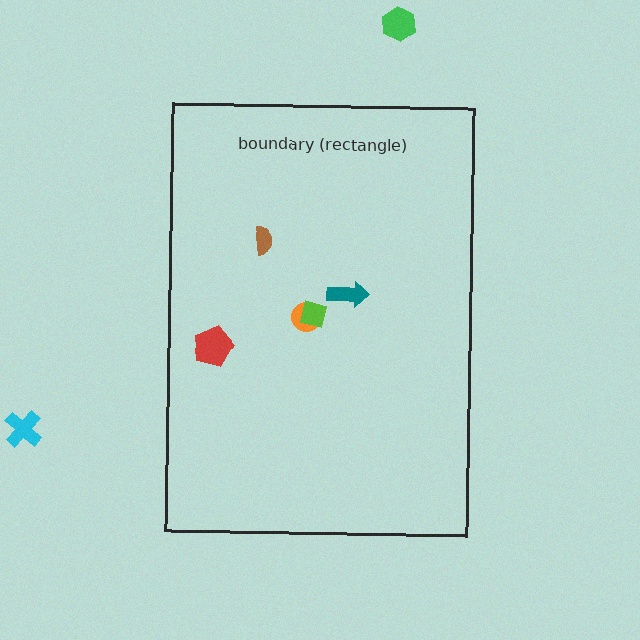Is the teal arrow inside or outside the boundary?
Inside.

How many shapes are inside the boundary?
5 inside, 2 outside.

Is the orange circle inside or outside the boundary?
Inside.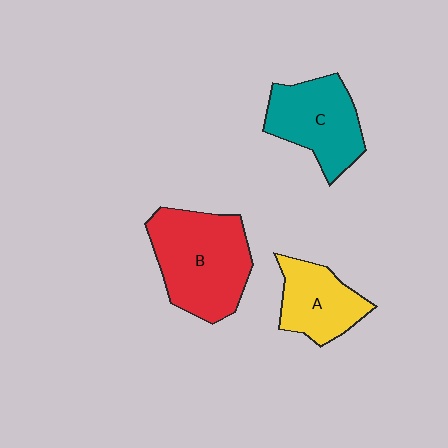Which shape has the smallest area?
Shape A (yellow).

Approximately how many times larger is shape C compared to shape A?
Approximately 1.3 times.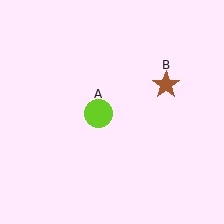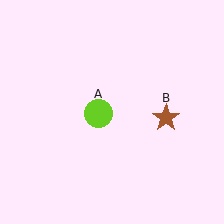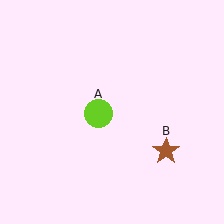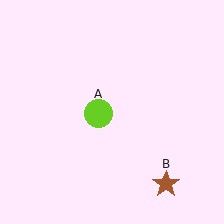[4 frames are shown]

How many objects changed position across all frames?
1 object changed position: brown star (object B).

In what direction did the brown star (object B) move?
The brown star (object B) moved down.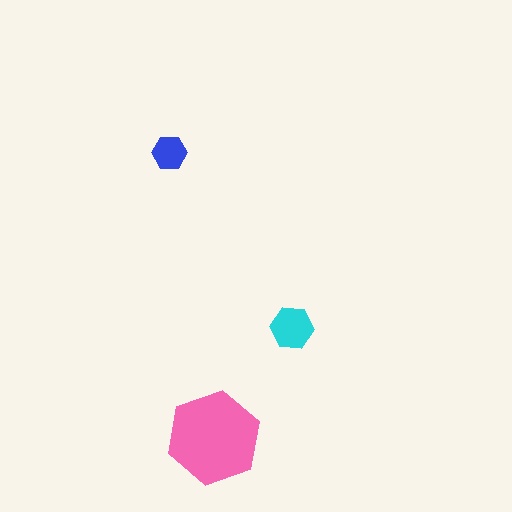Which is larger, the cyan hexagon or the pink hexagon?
The pink one.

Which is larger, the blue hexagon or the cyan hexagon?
The cyan one.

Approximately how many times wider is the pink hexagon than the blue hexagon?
About 2.5 times wider.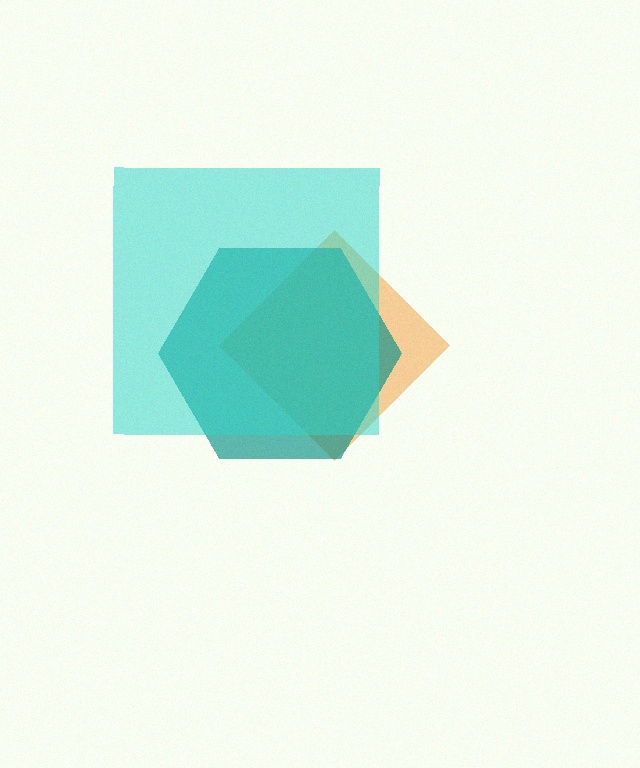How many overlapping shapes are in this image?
There are 3 overlapping shapes in the image.